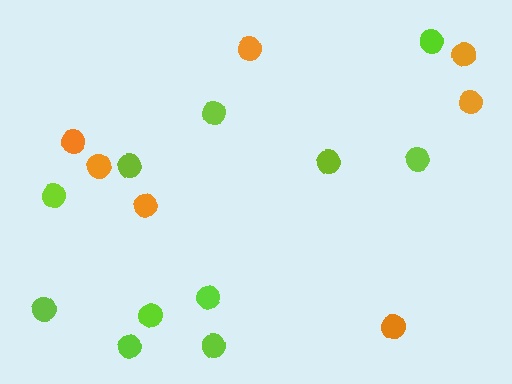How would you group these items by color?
There are 2 groups: one group of lime circles (11) and one group of orange circles (7).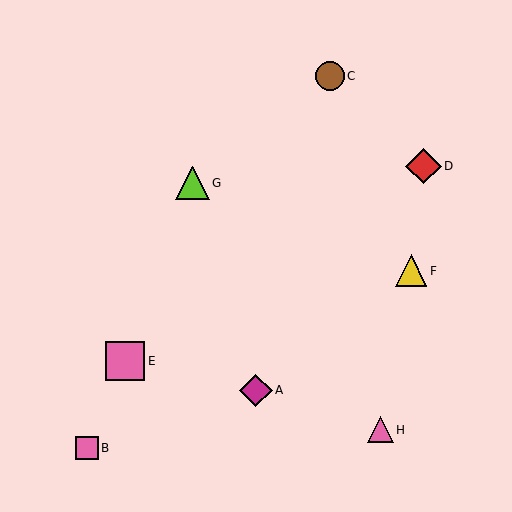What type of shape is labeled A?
Shape A is a magenta diamond.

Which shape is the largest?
The pink square (labeled E) is the largest.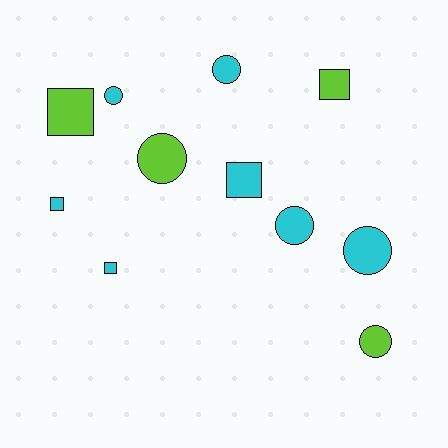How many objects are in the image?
There are 11 objects.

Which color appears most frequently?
Cyan, with 7 objects.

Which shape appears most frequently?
Circle, with 6 objects.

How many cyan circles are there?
There are 4 cyan circles.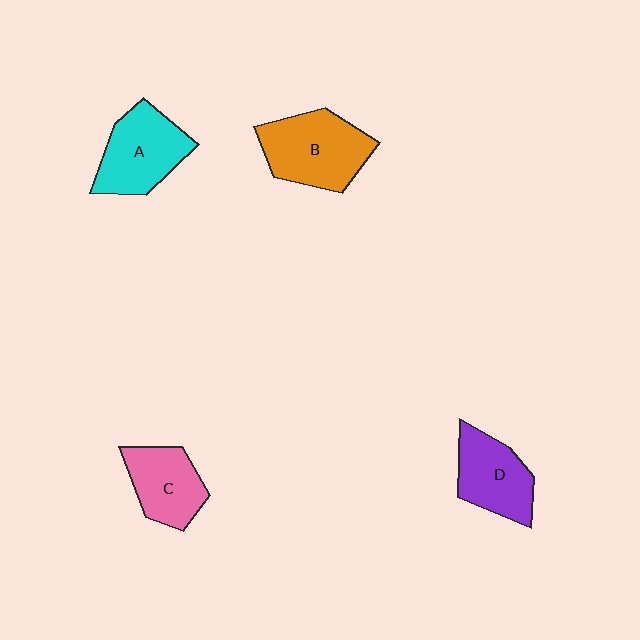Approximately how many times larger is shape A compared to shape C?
Approximately 1.2 times.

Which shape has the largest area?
Shape B (orange).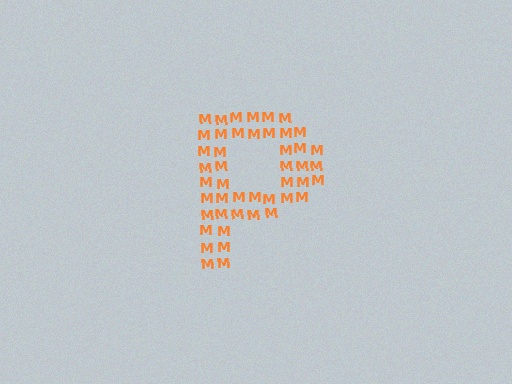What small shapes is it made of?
It is made of small letter M's.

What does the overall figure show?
The overall figure shows the letter P.